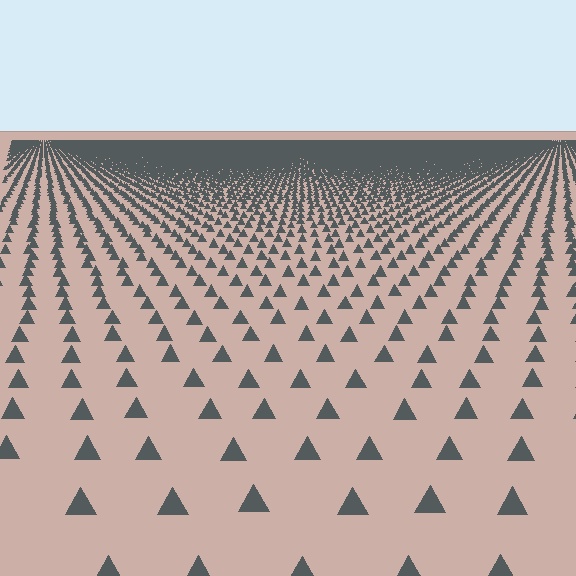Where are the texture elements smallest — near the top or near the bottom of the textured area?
Near the top.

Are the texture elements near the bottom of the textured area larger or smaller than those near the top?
Larger. Near the bottom, elements are closer to the viewer and appear at a bigger on-screen size.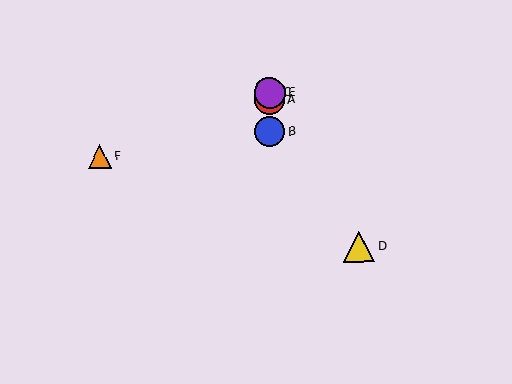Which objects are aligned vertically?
Objects A, B, C, E are aligned vertically.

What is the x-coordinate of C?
Object C is at x≈269.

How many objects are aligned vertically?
4 objects (A, B, C, E) are aligned vertically.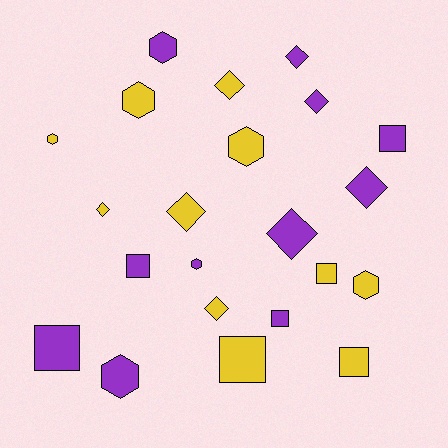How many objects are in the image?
There are 22 objects.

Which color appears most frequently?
Yellow, with 11 objects.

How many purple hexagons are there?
There are 3 purple hexagons.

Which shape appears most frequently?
Diamond, with 8 objects.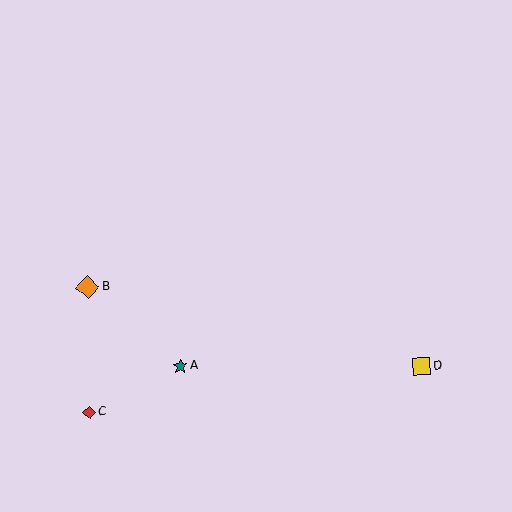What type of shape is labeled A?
Shape A is a teal star.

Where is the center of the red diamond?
The center of the red diamond is at (89, 413).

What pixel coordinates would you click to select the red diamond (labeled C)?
Click at (89, 413) to select the red diamond C.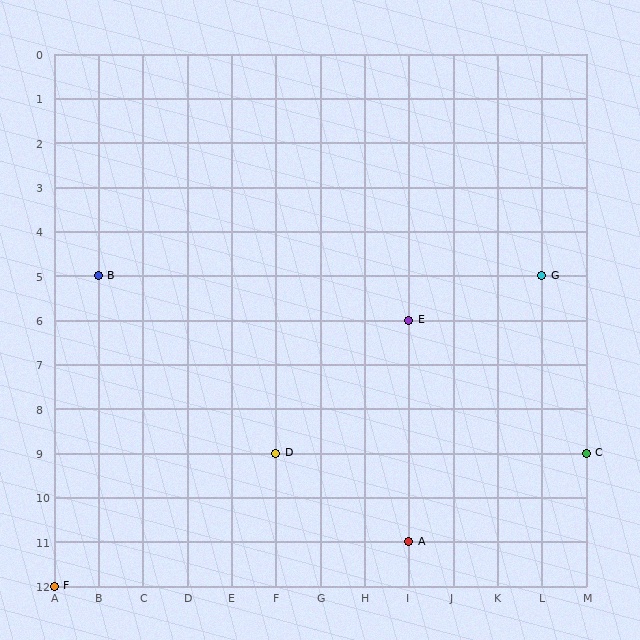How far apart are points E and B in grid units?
Points E and B are 7 columns and 1 row apart (about 7.1 grid units diagonally).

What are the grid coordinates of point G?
Point G is at grid coordinates (L, 5).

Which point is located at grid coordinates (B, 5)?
Point B is at (B, 5).